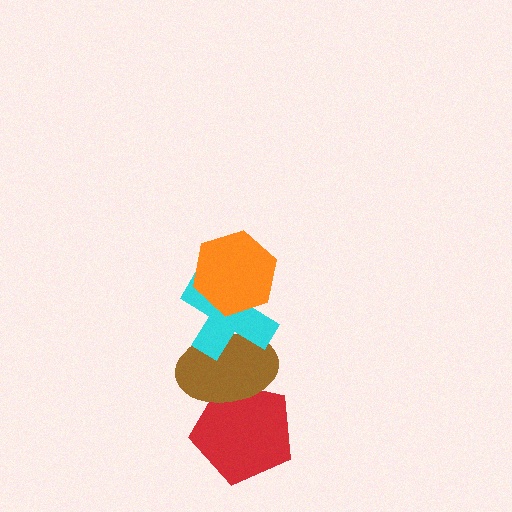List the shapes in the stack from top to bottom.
From top to bottom: the orange hexagon, the cyan cross, the brown ellipse, the red pentagon.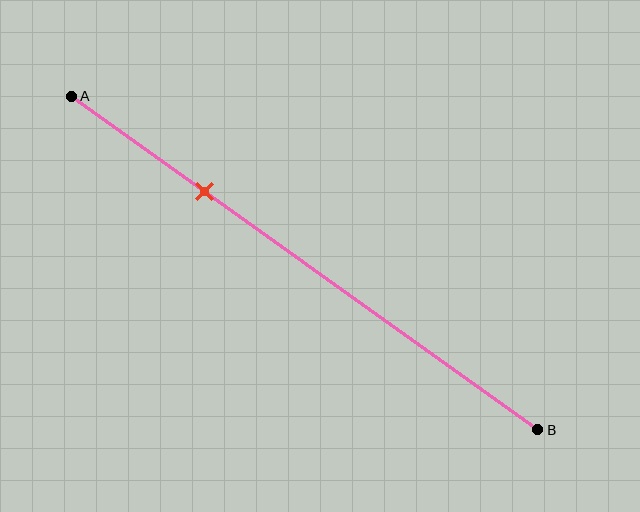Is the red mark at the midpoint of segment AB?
No, the mark is at about 30% from A, not at the 50% midpoint.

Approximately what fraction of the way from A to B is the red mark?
The red mark is approximately 30% of the way from A to B.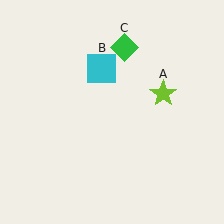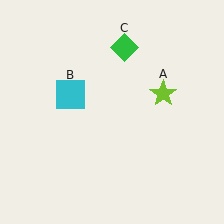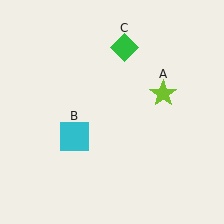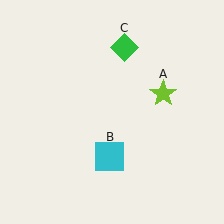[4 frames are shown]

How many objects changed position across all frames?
1 object changed position: cyan square (object B).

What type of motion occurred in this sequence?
The cyan square (object B) rotated counterclockwise around the center of the scene.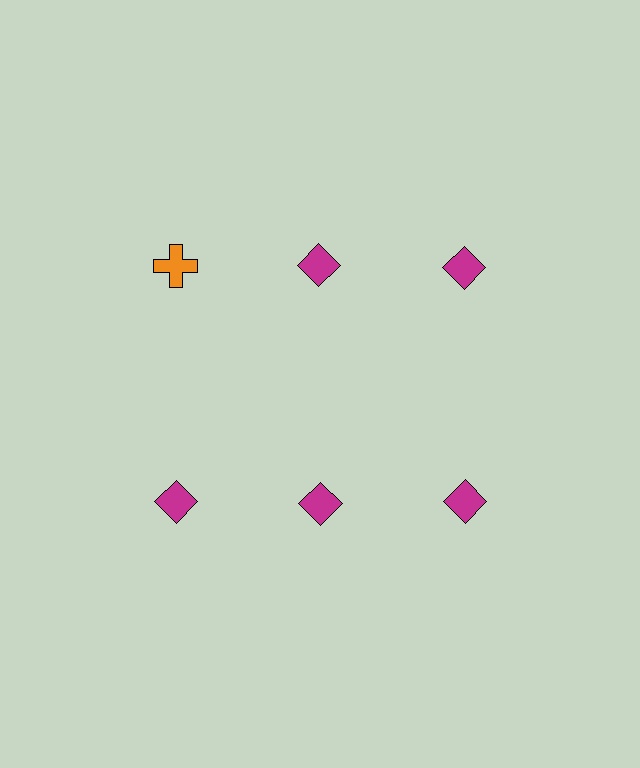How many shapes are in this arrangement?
There are 6 shapes arranged in a grid pattern.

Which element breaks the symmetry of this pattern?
The orange cross in the top row, leftmost column breaks the symmetry. All other shapes are magenta diamonds.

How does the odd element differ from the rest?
It differs in both color (orange instead of magenta) and shape (cross instead of diamond).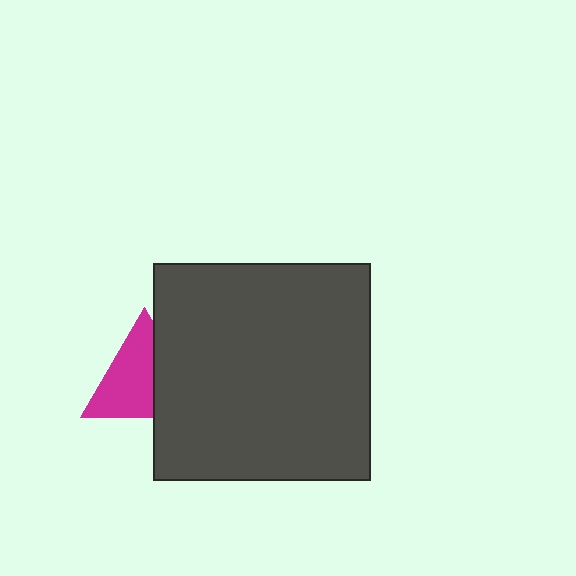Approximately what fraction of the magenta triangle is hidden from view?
Roughly 37% of the magenta triangle is hidden behind the dark gray square.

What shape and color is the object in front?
The object in front is a dark gray square.